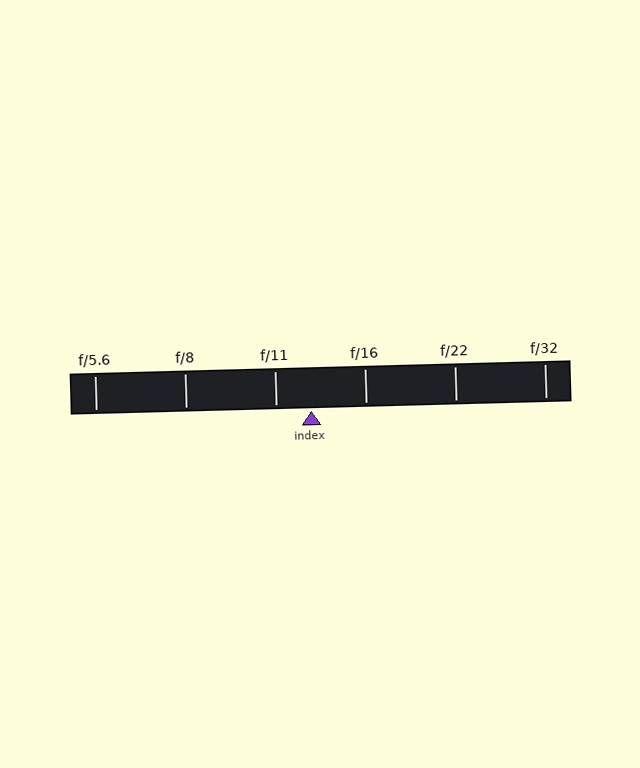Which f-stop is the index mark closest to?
The index mark is closest to f/11.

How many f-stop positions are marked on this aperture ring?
There are 6 f-stop positions marked.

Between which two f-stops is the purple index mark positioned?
The index mark is between f/11 and f/16.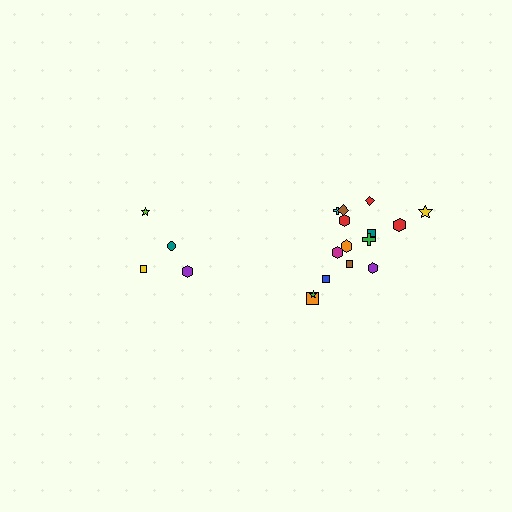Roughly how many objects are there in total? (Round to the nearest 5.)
Roughly 20 objects in total.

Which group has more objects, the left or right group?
The right group.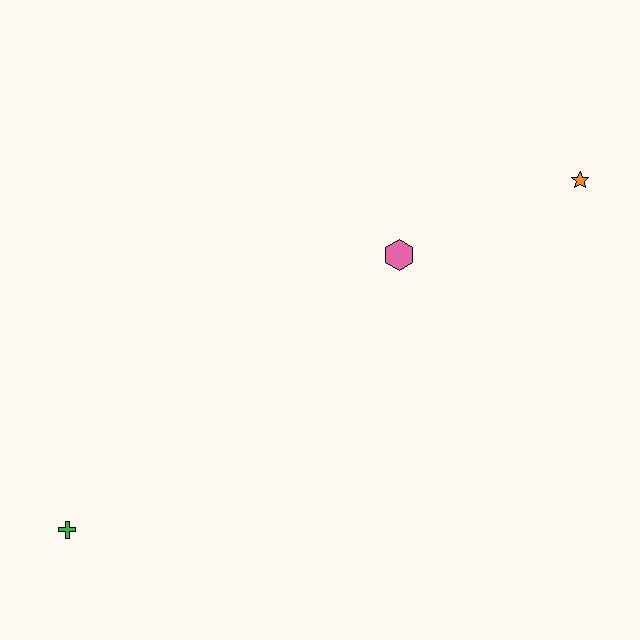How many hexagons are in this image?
There is 1 hexagon.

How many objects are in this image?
There are 3 objects.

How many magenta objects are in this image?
There are no magenta objects.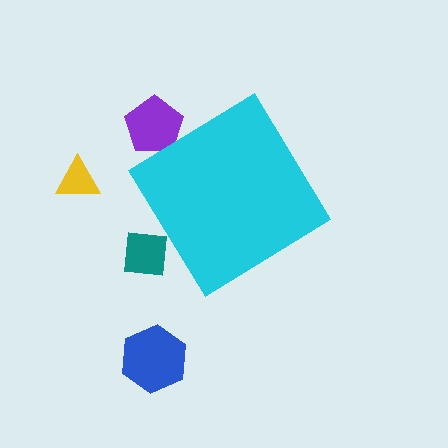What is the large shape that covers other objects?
A cyan diamond.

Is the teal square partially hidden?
Yes, the teal square is partially hidden behind the cyan diamond.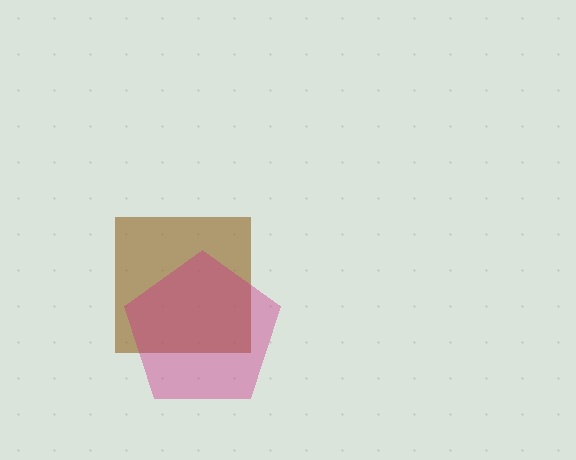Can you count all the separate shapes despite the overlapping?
Yes, there are 2 separate shapes.